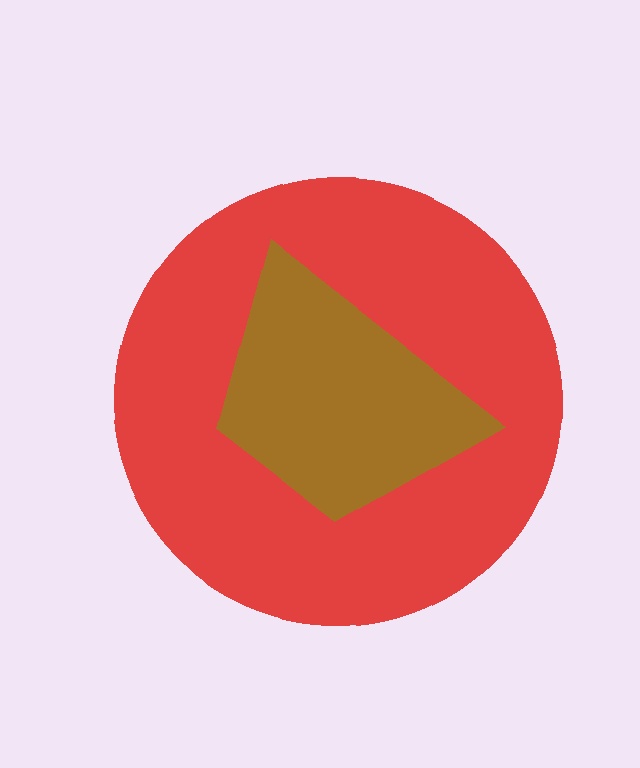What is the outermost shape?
The red circle.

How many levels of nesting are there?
2.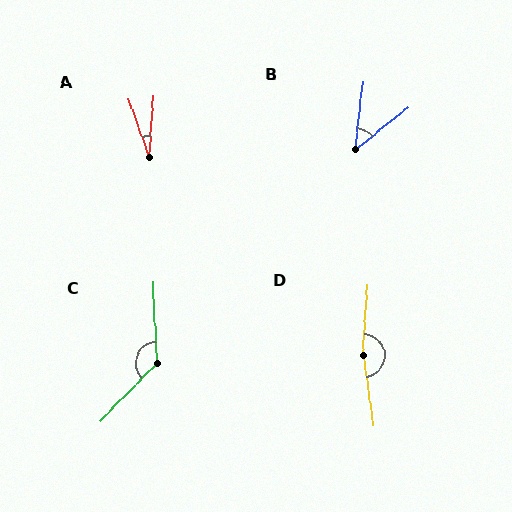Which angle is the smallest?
A, at approximately 24 degrees.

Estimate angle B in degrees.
Approximately 44 degrees.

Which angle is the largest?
D, at approximately 168 degrees.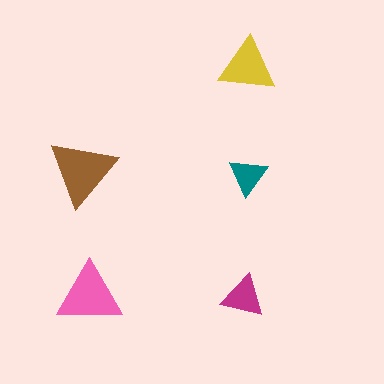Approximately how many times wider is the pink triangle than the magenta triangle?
About 1.5 times wider.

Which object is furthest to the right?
The teal triangle is rightmost.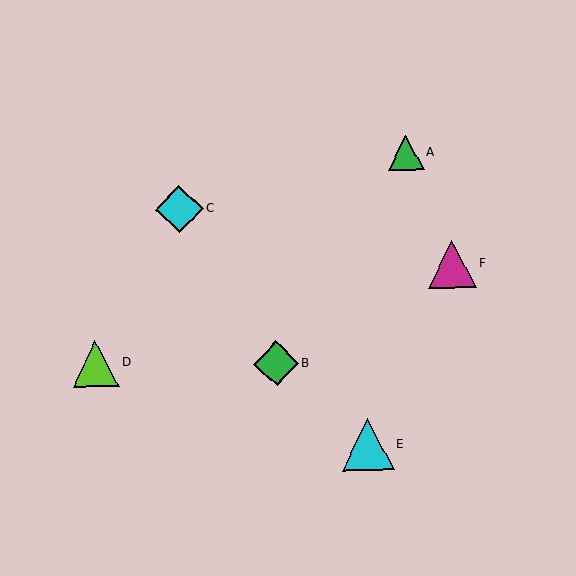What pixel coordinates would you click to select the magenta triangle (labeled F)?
Click at (452, 264) to select the magenta triangle F.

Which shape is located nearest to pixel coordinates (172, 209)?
The cyan diamond (labeled C) at (179, 209) is nearest to that location.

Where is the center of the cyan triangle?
The center of the cyan triangle is at (368, 445).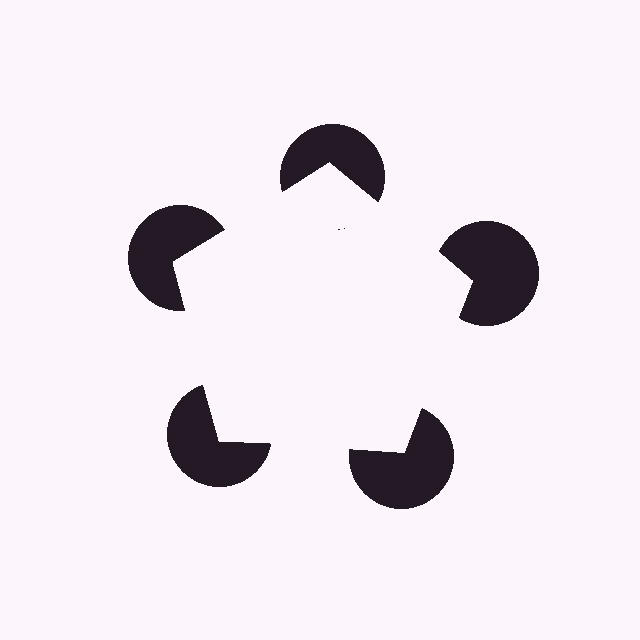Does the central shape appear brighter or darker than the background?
It typically appears slightly brighter than the background, even though no actual brightness change is drawn.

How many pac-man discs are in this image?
There are 5 — one at each vertex of the illusory pentagon.